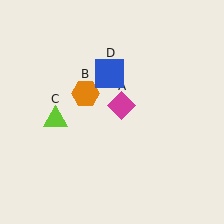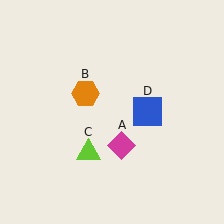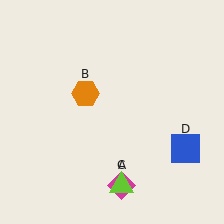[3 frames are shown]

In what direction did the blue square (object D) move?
The blue square (object D) moved down and to the right.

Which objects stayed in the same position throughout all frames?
Orange hexagon (object B) remained stationary.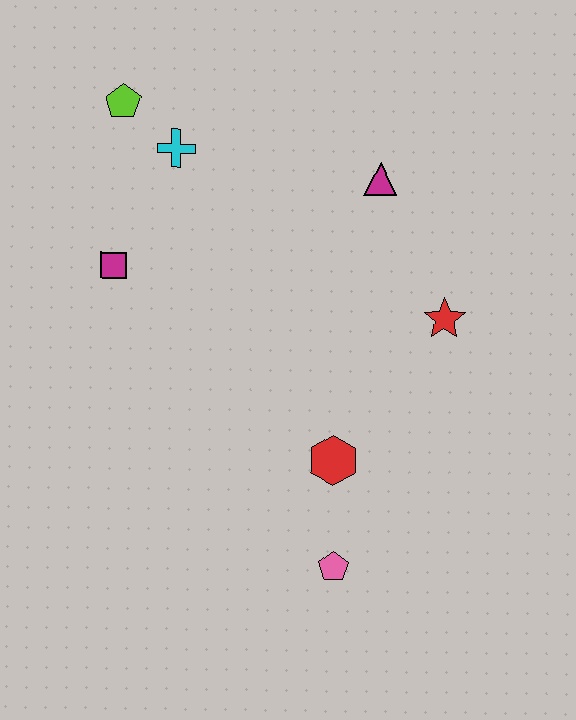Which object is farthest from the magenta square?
The pink pentagon is farthest from the magenta square.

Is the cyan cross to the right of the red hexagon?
No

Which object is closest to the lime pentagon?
The cyan cross is closest to the lime pentagon.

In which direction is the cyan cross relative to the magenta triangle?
The cyan cross is to the left of the magenta triangle.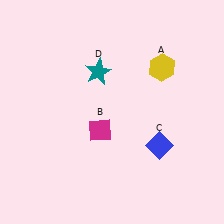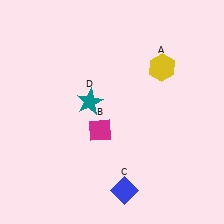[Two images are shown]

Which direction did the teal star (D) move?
The teal star (D) moved down.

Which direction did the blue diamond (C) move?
The blue diamond (C) moved down.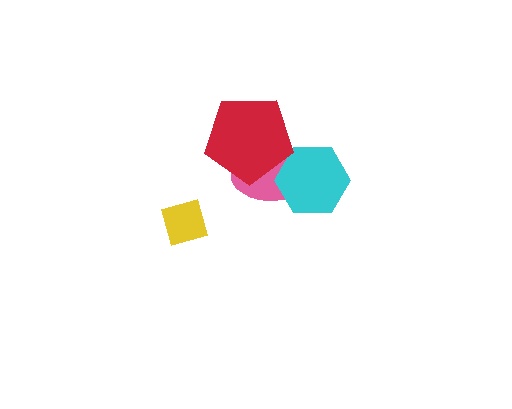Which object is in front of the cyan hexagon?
The red pentagon is in front of the cyan hexagon.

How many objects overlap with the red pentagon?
2 objects overlap with the red pentagon.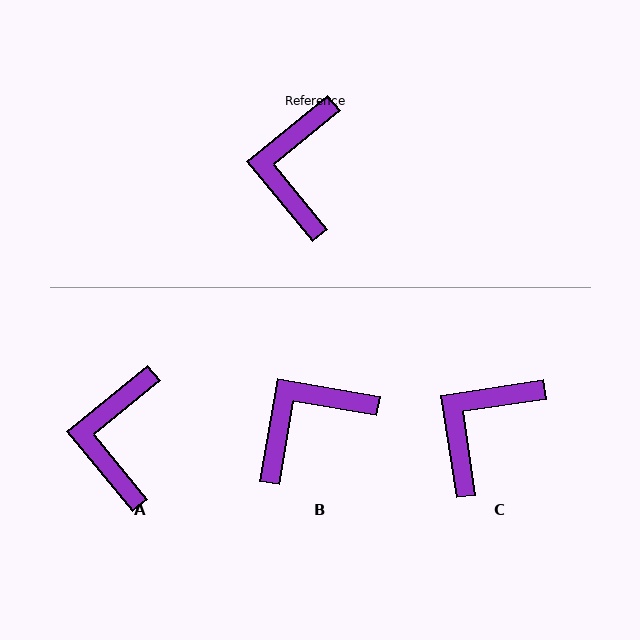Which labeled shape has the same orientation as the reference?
A.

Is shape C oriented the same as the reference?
No, it is off by about 31 degrees.